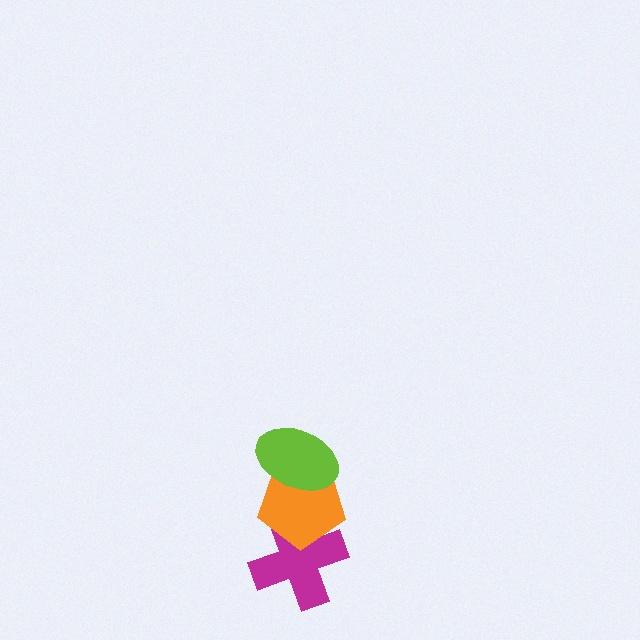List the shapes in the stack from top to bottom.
From top to bottom: the lime ellipse, the orange pentagon, the magenta cross.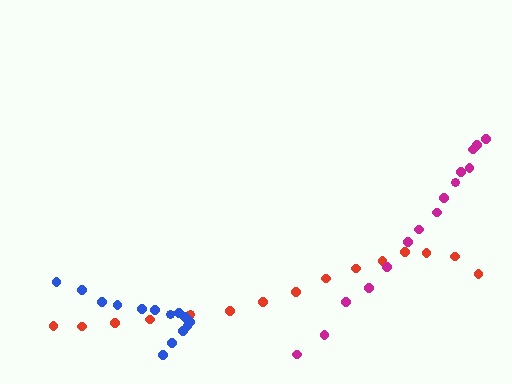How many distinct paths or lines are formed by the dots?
There are 3 distinct paths.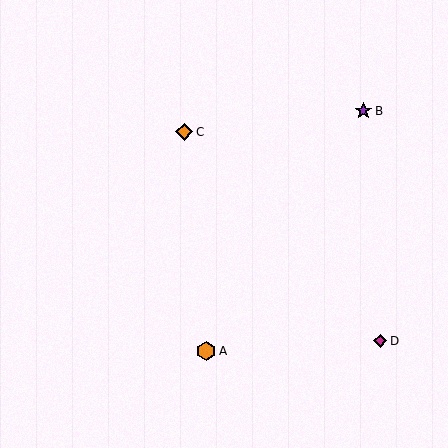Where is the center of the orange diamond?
The center of the orange diamond is at (184, 132).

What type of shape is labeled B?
Shape B is a purple star.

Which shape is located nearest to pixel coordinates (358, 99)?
The purple star (labeled B) at (363, 111) is nearest to that location.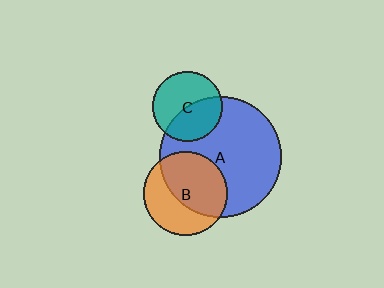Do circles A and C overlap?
Yes.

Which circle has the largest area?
Circle A (blue).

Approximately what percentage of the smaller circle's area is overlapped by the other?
Approximately 45%.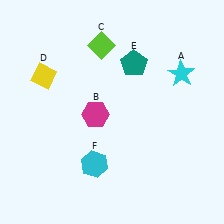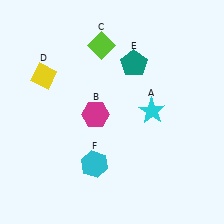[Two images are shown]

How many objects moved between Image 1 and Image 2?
1 object moved between the two images.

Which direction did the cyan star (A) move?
The cyan star (A) moved down.